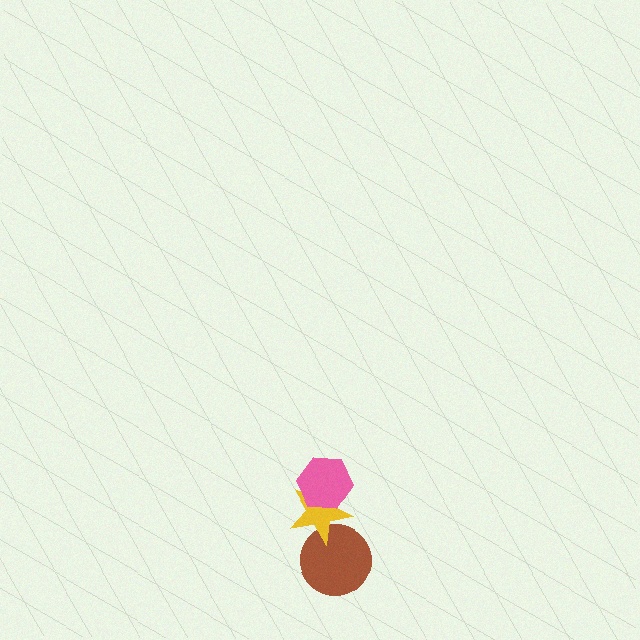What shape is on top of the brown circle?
The yellow star is on top of the brown circle.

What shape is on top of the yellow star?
The pink hexagon is on top of the yellow star.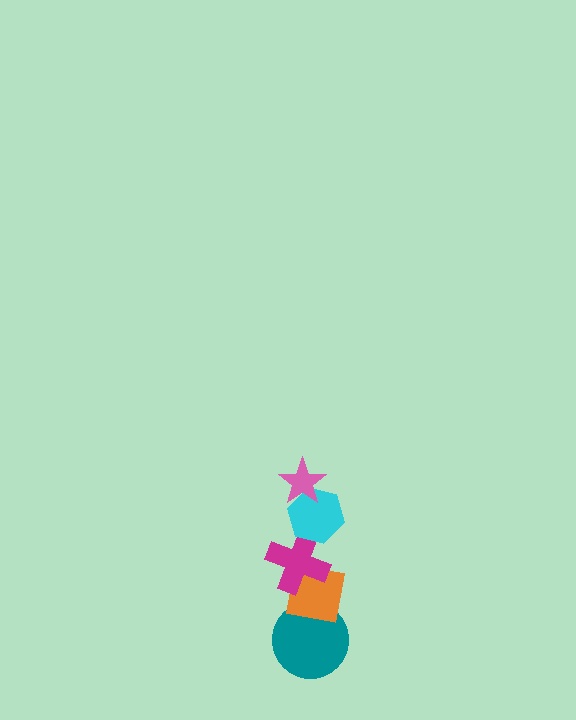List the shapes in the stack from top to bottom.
From top to bottom: the pink star, the cyan hexagon, the magenta cross, the orange square, the teal circle.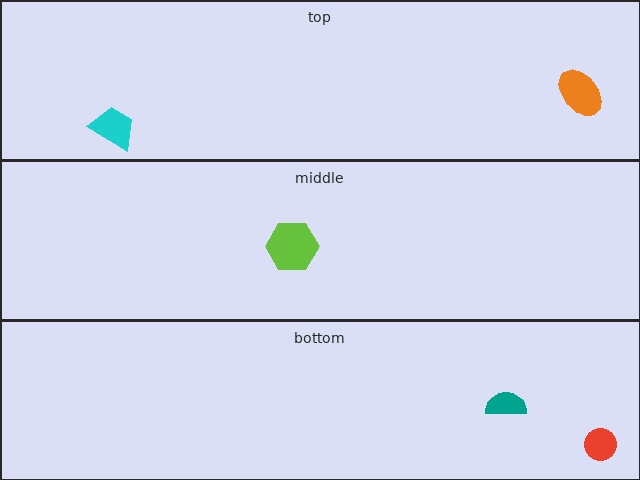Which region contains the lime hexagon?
The middle region.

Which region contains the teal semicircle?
The bottom region.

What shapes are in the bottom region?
The red circle, the teal semicircle.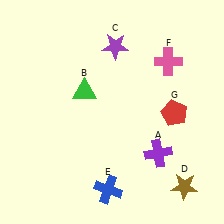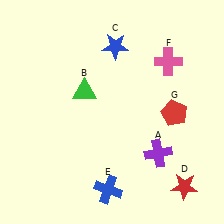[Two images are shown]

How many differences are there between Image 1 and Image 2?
There are 2 differences between the two images.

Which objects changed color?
C changed from purple to blue. D changed from brown to red.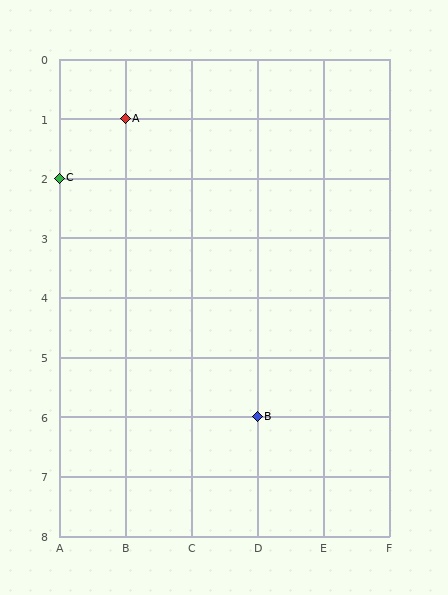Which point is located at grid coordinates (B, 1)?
Point A is at (B, 1).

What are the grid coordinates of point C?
Point C is at grid coordinates (A, 2).